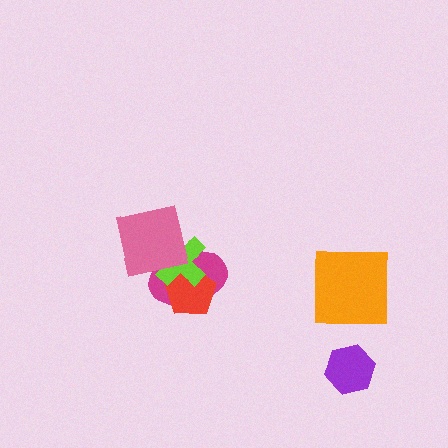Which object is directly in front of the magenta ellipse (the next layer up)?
The red pentagon is directly in front of the magenta ellipse.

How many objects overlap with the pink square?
2 objects overlap with the pink square.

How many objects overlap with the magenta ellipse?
3 objects overlap with the magenta ellipse.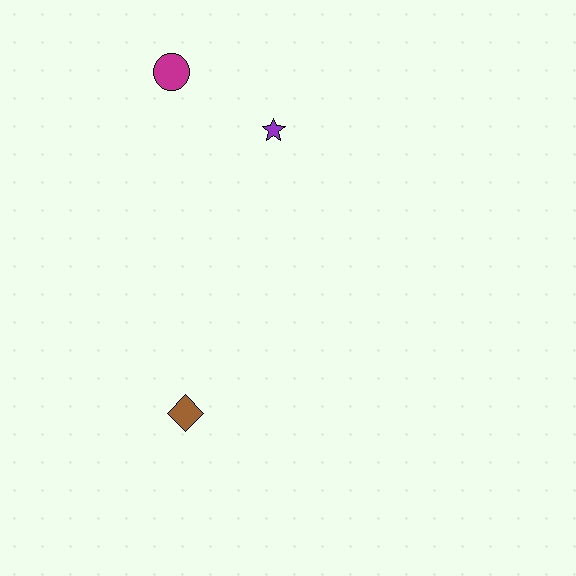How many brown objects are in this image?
There is 1 brown object.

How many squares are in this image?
There are no squares.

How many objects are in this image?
There are 3 objects.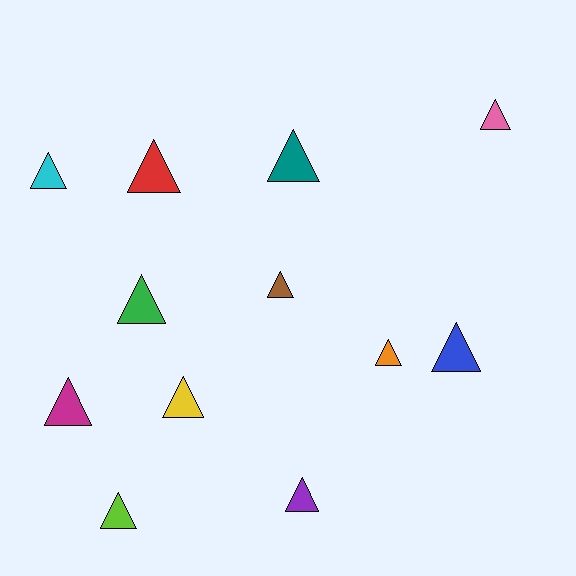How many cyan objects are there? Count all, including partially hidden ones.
There is 1 cyan object.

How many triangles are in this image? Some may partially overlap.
There are 12 triangles.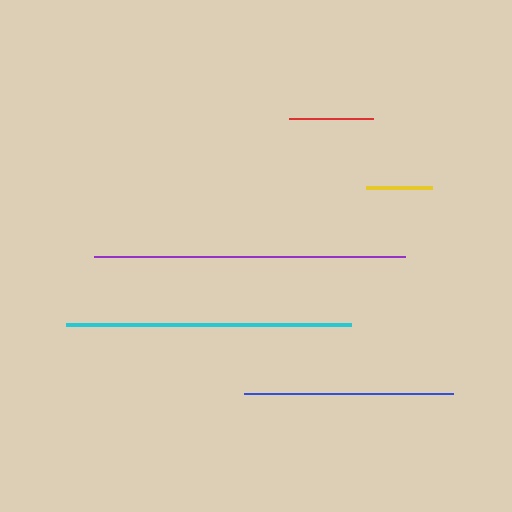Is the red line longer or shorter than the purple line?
The purple line is longer than the red line.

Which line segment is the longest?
The purple line is the longest at approximately 312 pixels.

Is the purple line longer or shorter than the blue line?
The purple line is longer than the blue line.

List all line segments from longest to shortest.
From longest to shortest: purple, cyan, blue, red, yellow.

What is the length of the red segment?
The red segment is approximately 84 pixels long.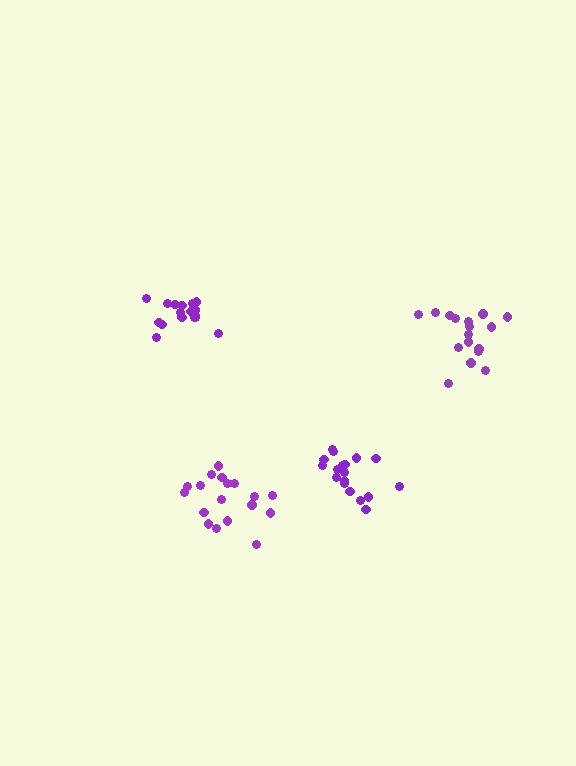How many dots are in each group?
Group 1: 18 dots, Group 2: 17 dots, Group 3: 18 dots, Group 4: 18 dots (71 total).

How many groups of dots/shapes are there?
There are 4 groups.